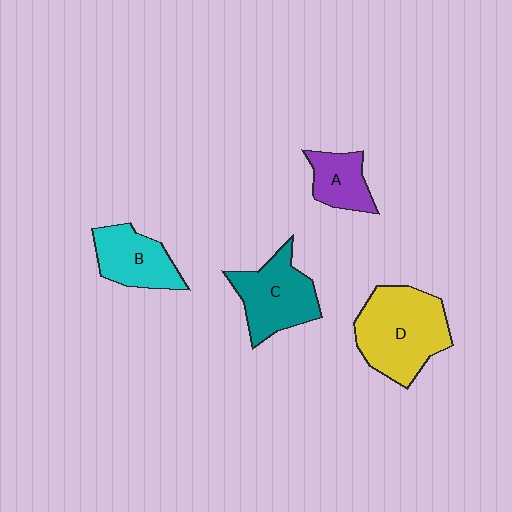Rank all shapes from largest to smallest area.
From largest to smallest: D (yellow), C (teal), B (cyan), A (purple).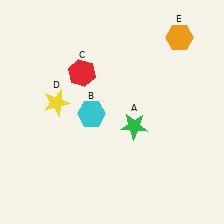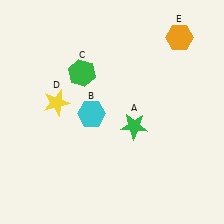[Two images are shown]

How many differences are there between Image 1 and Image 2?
There is 1 difference between the two images.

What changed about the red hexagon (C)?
In Image 1, C is red. In Image 2, it changed to green.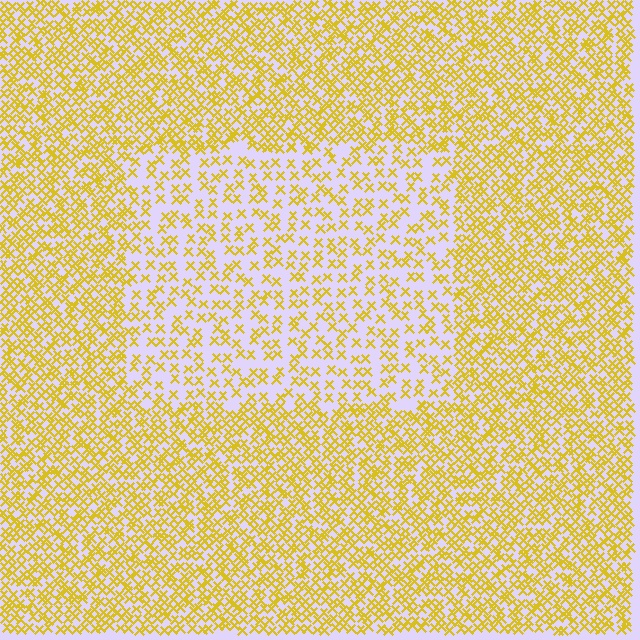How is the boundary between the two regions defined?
The boundary is defined by a change in element density (approximately 2.1x ratio). All elements are the same color, size, and shape.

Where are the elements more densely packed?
The elements are more densely packed outside the rectangle boundary.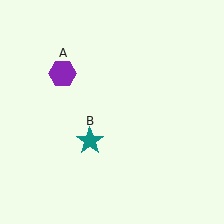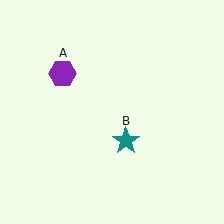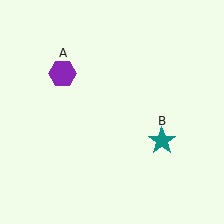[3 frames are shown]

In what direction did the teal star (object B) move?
The teal star (object B) moved right.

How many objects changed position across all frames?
1 object changed position: teal star (object B).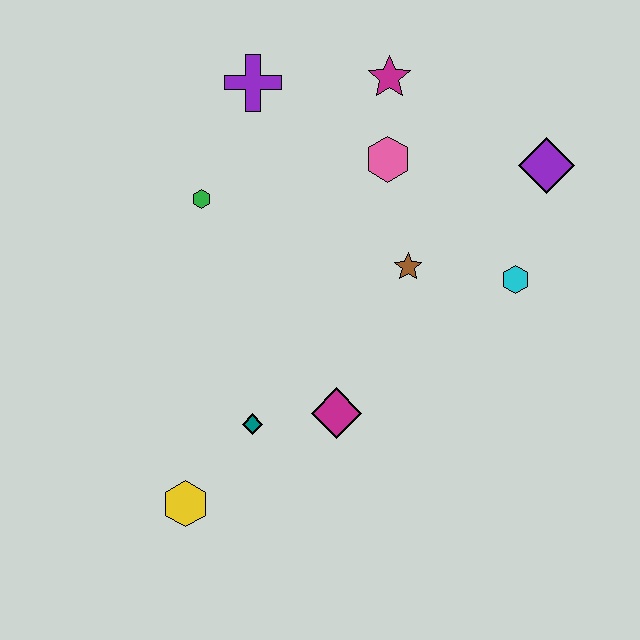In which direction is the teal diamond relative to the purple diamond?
The teal diamond is to the left of the purple diamond.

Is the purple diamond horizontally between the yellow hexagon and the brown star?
No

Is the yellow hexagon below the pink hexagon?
Yes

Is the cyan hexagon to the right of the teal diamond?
Yes